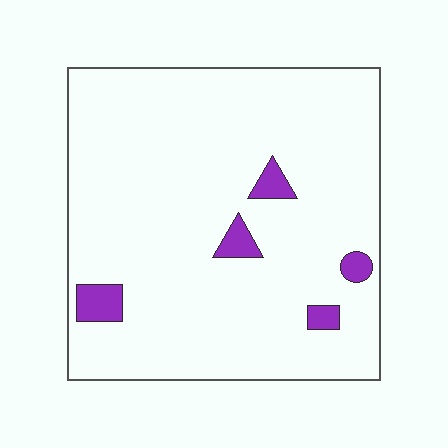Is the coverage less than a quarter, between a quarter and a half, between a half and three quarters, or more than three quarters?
Less than a quarter.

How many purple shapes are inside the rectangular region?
5.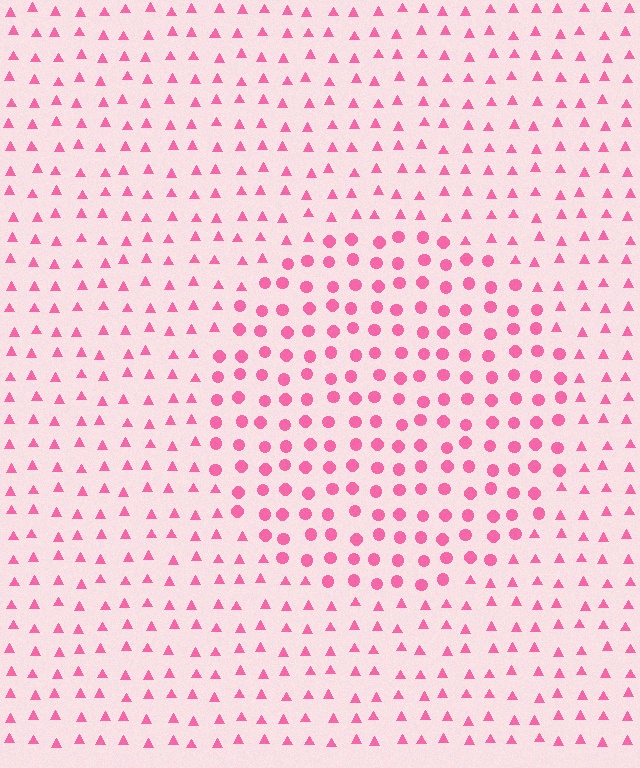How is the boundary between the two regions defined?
The boundary is defined by a change in element shape: circles inside vs. triangles outside. All elements share the same color and spacing.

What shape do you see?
I see a circle.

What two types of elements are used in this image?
The image uses circles inside the circle region and triangles outside it.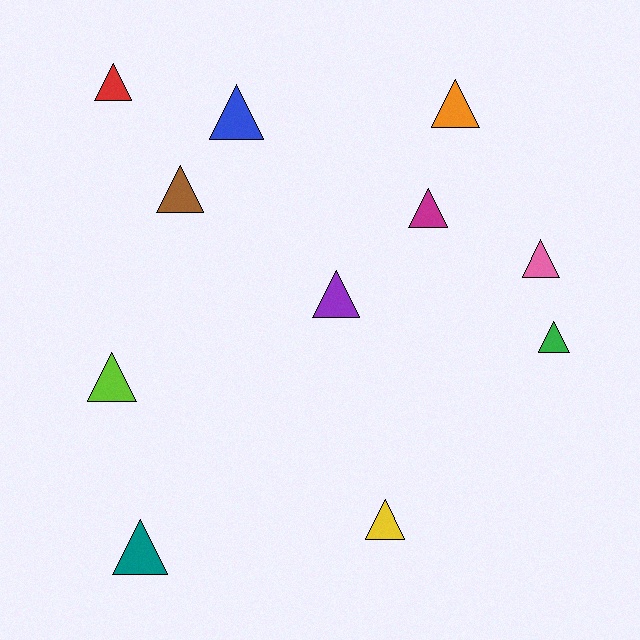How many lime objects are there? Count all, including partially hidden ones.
There is 1 lime object.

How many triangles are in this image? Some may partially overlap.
There are 11 triangles.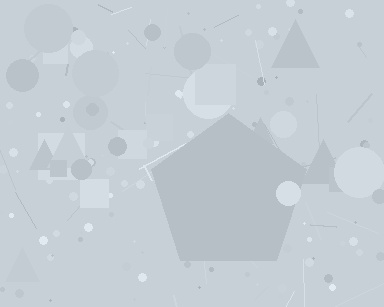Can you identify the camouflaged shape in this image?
The camouflaged shape is a pentagon.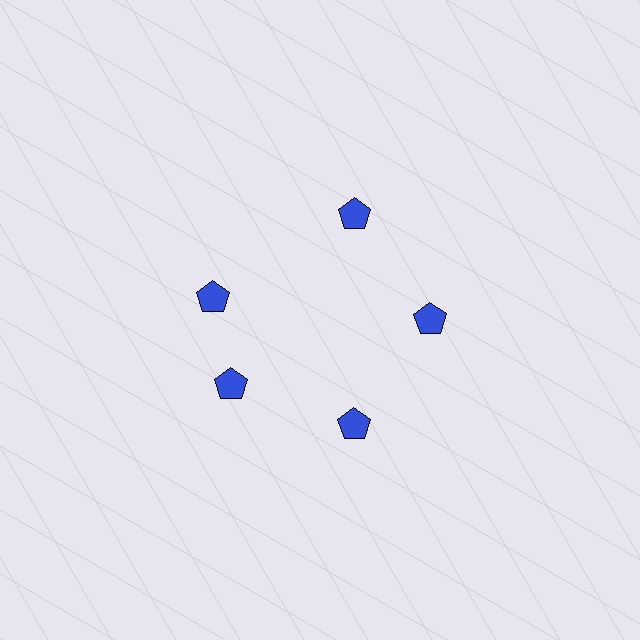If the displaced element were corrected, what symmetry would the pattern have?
It would have 5-fold rotational symmetry — the pattern would map onto itself every 72 degrees.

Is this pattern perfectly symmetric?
No. The 5 blue pentagons are arranged in a ring, but one element near the 10 o'clock position is rotated out of alignment along the ring, breaking the 5-fold rotational symmetry.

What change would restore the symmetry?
The symmetry would be restored by rotating it back into even spacing with its neighbors so that all 5 pentagons sit at equal angles and equal distance from the center.